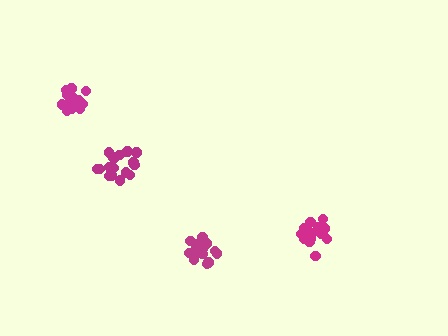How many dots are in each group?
Group 1: 18 dots, Group 2: 18 dots, Group 3: 17 dots, Group 4: 18 dots (71 total).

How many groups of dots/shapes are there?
There are 4 groups.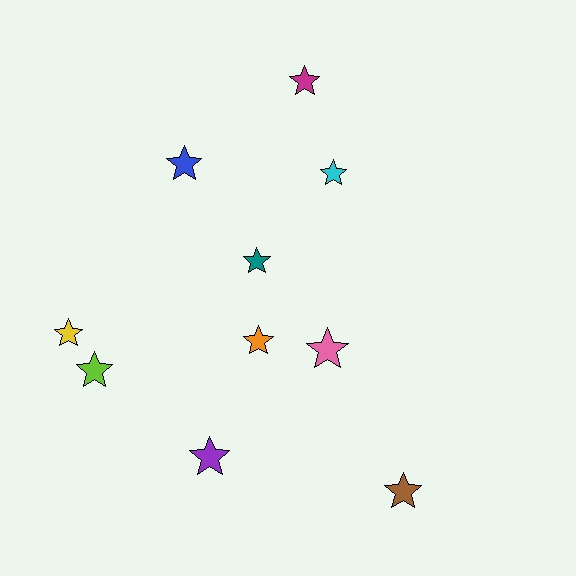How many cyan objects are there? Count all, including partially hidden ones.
There is 1 cyan object.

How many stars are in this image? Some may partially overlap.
There are 10 stars.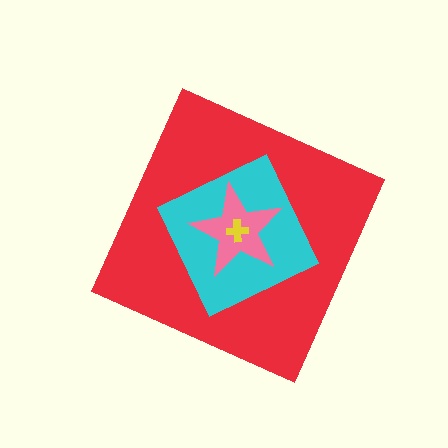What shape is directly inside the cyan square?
The pink star.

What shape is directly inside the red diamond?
The cyan square.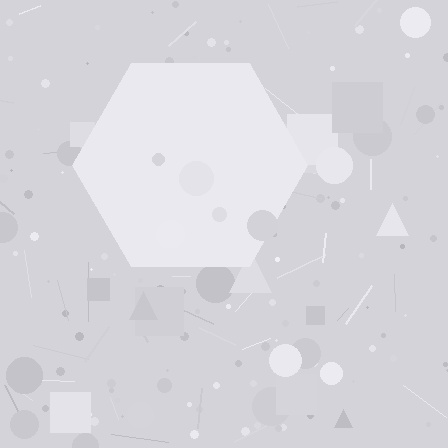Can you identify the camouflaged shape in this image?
The camouflaged shape is a hexagon.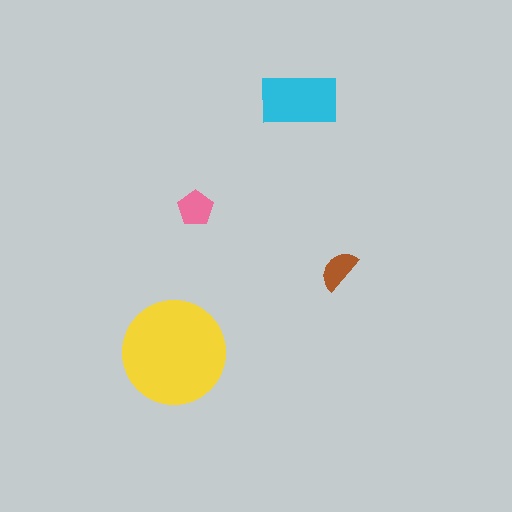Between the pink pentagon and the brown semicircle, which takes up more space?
The pink pentagon.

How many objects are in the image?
There are 4 objects in the image.